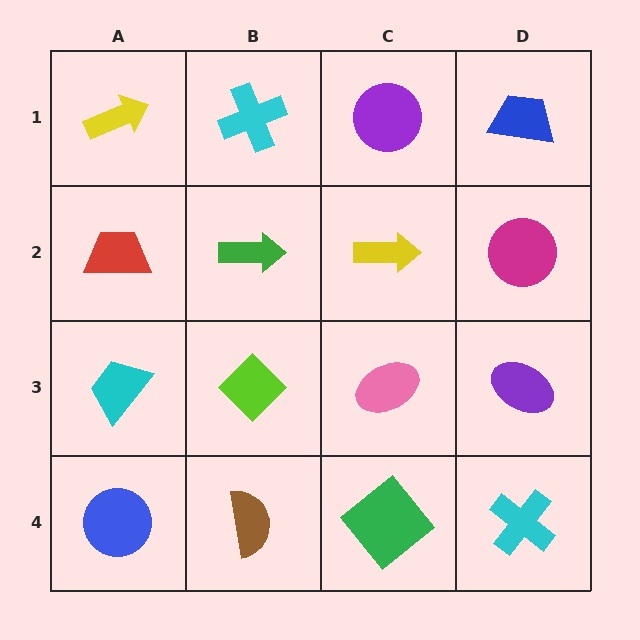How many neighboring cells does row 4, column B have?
3.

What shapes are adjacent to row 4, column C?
A pink ellipse (row 3, column C), a brown semicircle (row 4, column B), a cyan cross (row 4, column D).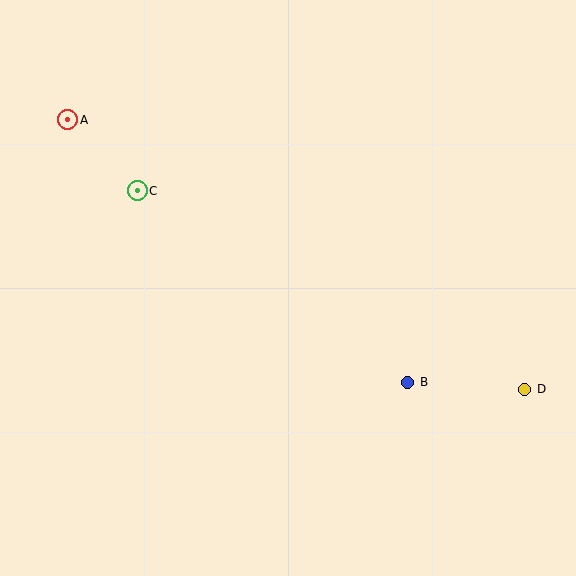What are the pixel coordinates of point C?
Point C is at (137, 191).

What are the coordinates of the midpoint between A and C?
The midpoint between A and C is at (103, 155).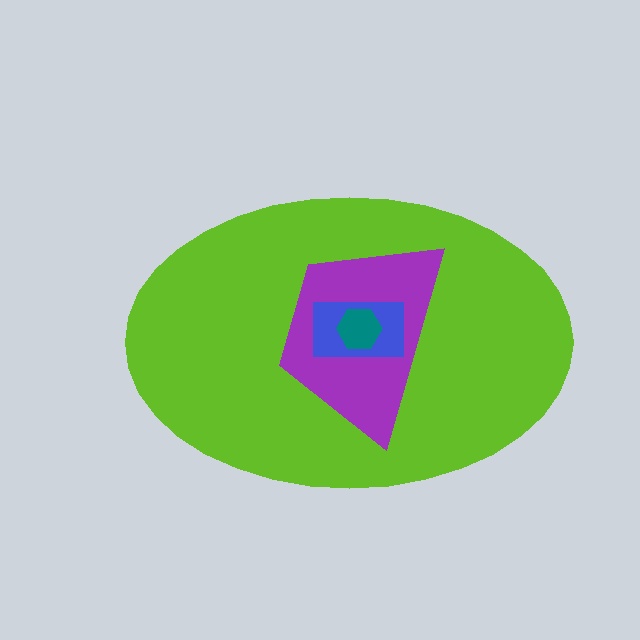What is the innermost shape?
The teal hexagon.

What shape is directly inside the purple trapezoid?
The blue rectangle.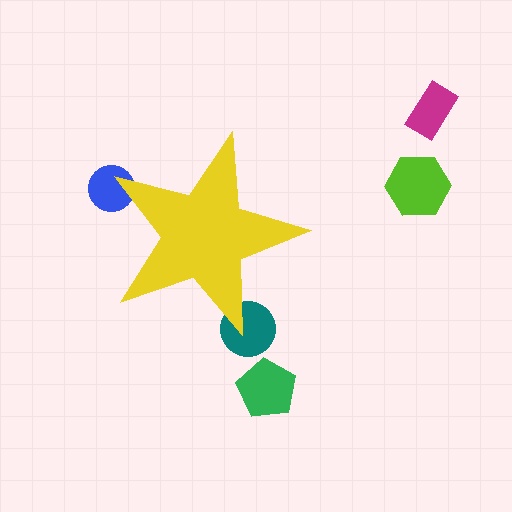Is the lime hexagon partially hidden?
No, the lime hexagon is fully visible.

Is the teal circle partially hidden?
Yes, the teal circle is partially hidden behind the yellow star.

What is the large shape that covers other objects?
A yellow star.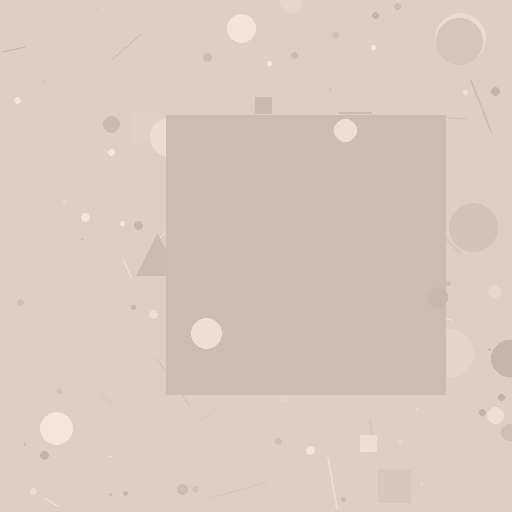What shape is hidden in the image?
A square is hidden in the image.